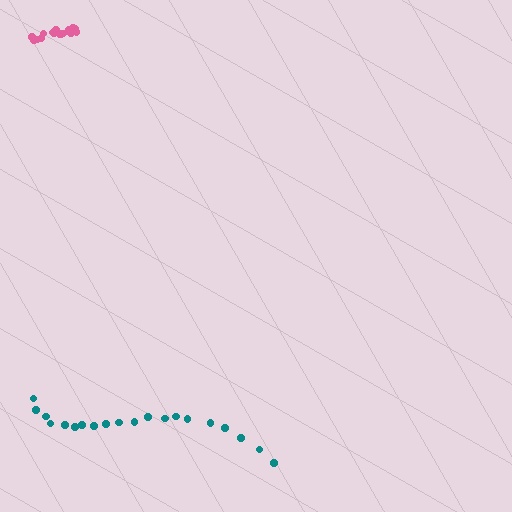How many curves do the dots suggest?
There are 2 distinct paths.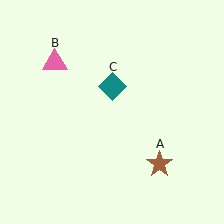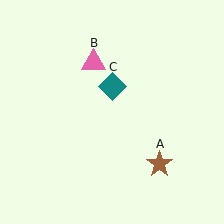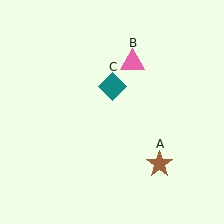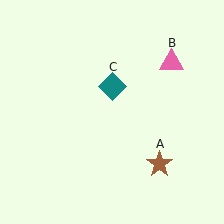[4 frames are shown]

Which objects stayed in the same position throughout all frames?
Brown star (object A) and teal diamond (object C) remained stationary.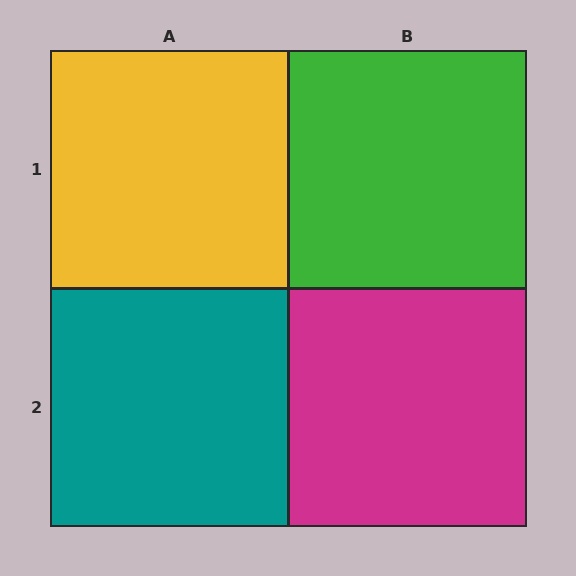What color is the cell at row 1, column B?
Green.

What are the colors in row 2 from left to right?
Teal, magenta.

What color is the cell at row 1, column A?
Yellow.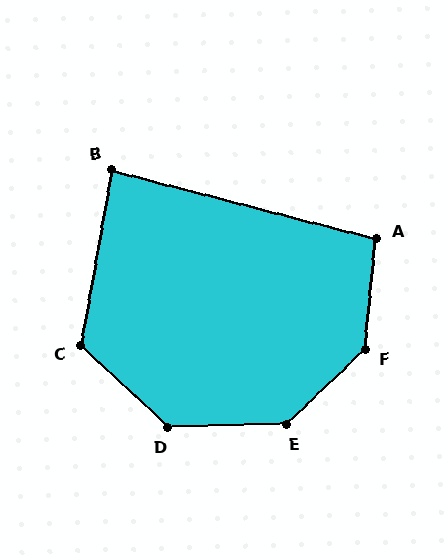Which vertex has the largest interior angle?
F, at approximately 139 degrees.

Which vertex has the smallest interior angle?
B, at approximately 85 degrees.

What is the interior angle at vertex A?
Approximately 99 degrees (obtuse).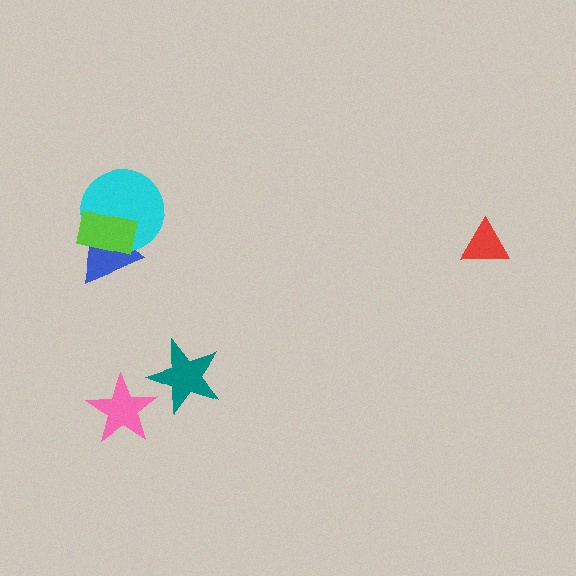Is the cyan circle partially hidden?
Yes, it is partially covered by another shape.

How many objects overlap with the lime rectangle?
2 objects overlap with the lime rectangle.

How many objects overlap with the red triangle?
0 objects overlap with the red triangle.